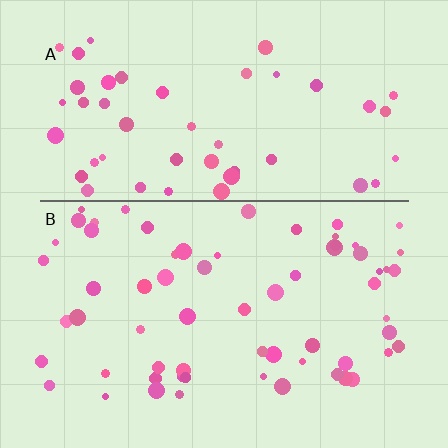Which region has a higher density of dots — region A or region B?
B (the bottom).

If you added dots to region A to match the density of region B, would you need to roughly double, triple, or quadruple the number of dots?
Approximately double.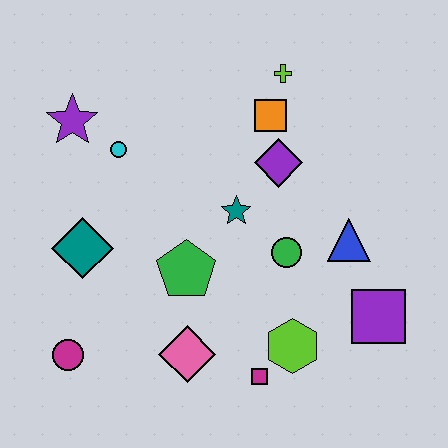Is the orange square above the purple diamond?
Yes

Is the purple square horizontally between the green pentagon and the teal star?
No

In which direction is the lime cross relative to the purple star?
The lime cross is to the right of the purple star.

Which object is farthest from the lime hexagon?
The purple star is farthest from the lime hexagon.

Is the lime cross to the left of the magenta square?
No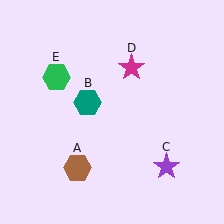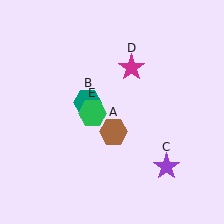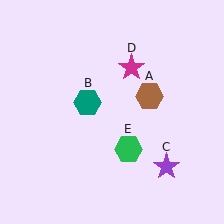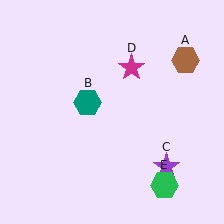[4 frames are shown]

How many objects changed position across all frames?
2 objects changed position: brown hexagon (object A), green hexagon (object E).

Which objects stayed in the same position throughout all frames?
Teal hexagon (object B) and purple star (object C) and magenta star (object D) remained stationary.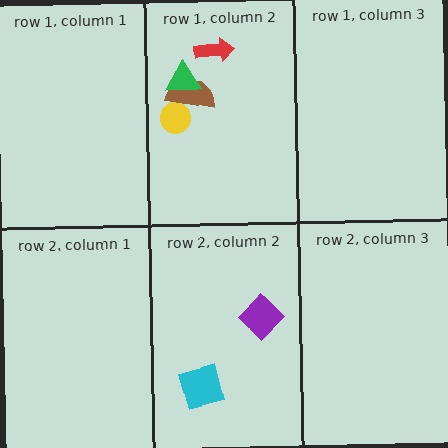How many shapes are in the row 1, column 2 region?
4.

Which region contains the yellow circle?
The row 1, column 2 region.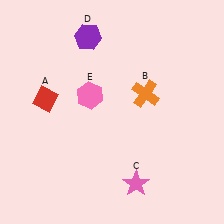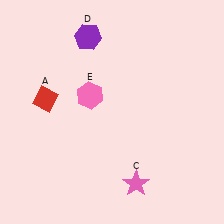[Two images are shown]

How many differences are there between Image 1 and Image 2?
There is 1 difference between the two images.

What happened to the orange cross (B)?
The orange cross (B) was removed in Image 2. It was in the top-right area of Image 1.